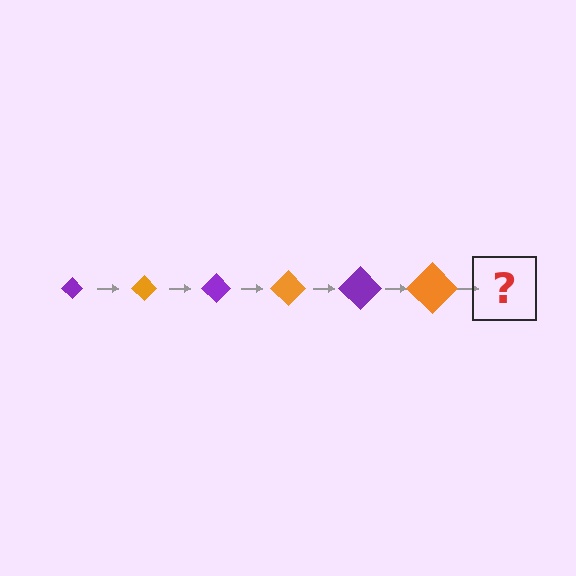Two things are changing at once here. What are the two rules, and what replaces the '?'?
The two rules are that the diamond grows larger each step and the color cycles through purple and orange. The '?' should be a purple diamond, larger than the previous one.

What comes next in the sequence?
The next element should be a purple diamond, larger than the previous one.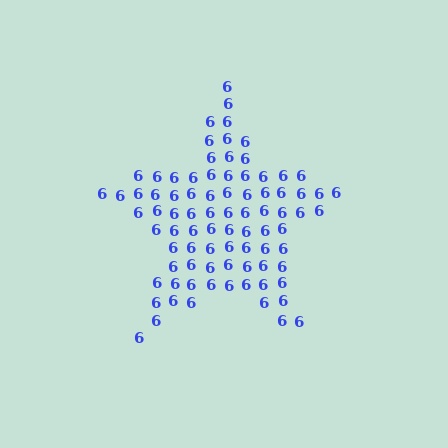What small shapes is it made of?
It is made of small digit 6's.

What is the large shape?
The large shape is a star.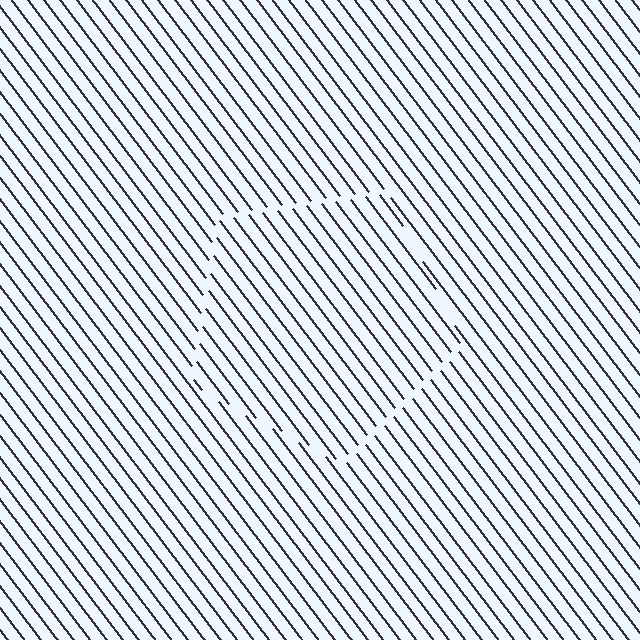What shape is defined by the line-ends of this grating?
An illusory pentagon. The interior of the shape contains the same grating, shifted by half a period — the contour is defined by the phase discontinuity where line-ends from the inner and outer gratings abut.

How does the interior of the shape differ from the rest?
The interior of the shape contains the same grating, shifted by half a period — the contour is defined by the phase discontinuity where line-ends from the inner and outer gratings abut.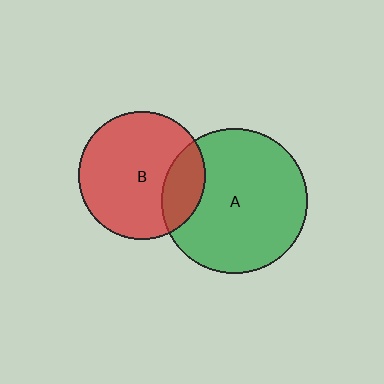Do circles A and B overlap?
Yes.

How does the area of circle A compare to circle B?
Approximately 1.3 times.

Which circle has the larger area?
Circle A (green).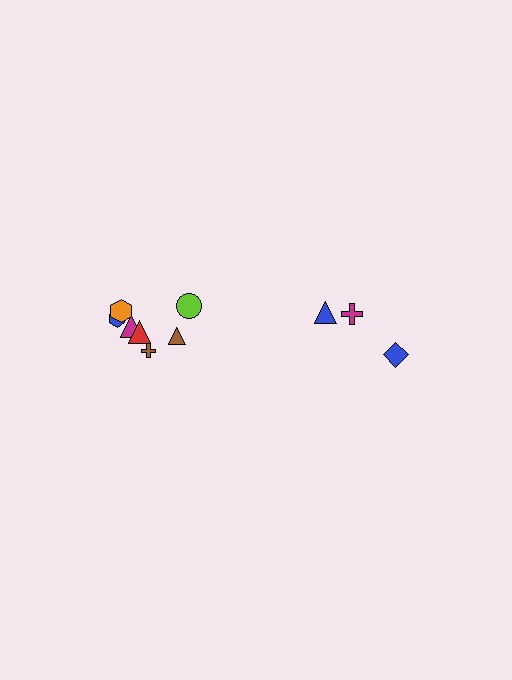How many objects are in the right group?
There are 3 objects.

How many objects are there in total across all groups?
There are 10 objects.